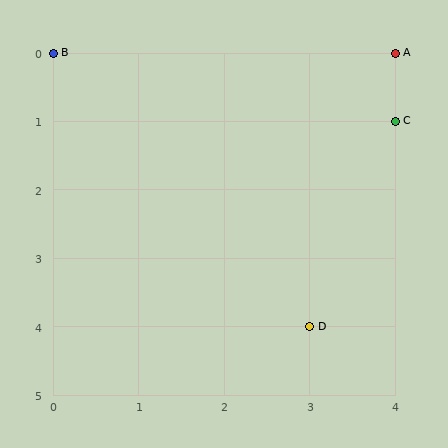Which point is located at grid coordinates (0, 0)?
Point B is at (0, 0).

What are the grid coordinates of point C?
Point C is at grid coordinates (4, 1).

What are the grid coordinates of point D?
Point D is at grid coordinates (3, 4).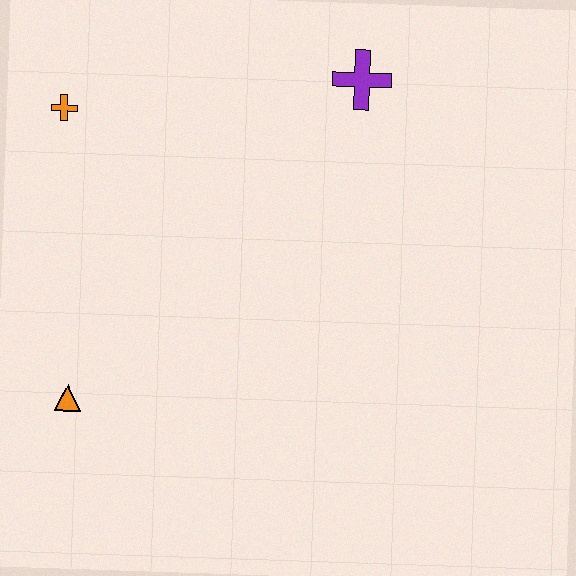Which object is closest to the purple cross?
The orange cross is closest to the purple cross.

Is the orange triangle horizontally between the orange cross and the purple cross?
Yes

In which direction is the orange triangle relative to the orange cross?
The orange triangle is below the orange cross.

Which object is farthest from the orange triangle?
The purple cross is farthest from the orange triangle.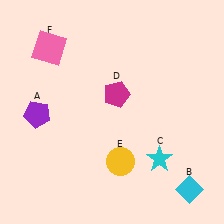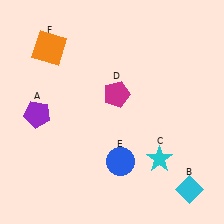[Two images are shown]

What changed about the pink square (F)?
In Image 1, F is pink. In Image 2, it changed to orange.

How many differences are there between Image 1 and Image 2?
There are 2 differences between the two images.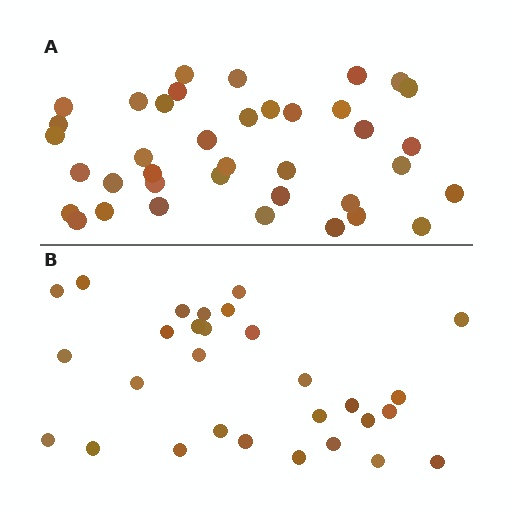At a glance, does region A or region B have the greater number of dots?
Region A (the top region) has more dots.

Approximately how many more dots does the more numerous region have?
Region A has roughly 8 or so more dots than region B.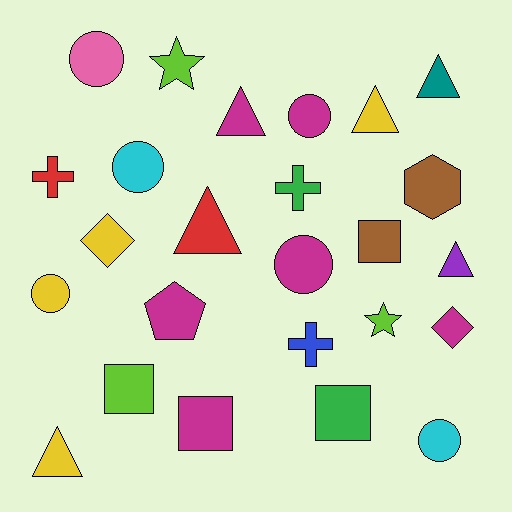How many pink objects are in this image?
There is 1 pink object.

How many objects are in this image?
There are 25 objects.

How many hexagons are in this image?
There is 1 hexagon.